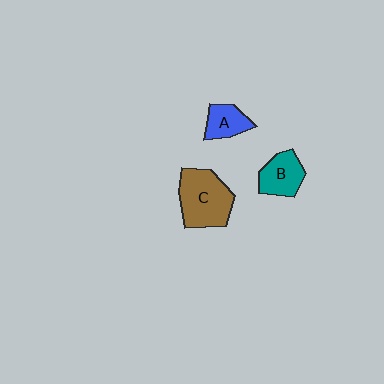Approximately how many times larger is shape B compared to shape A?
Approximately 1.2 times.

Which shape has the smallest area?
Shape A (blue).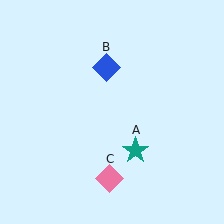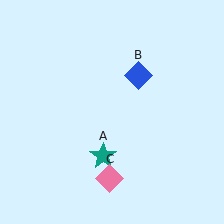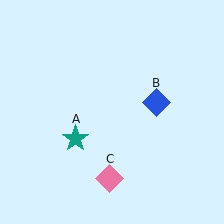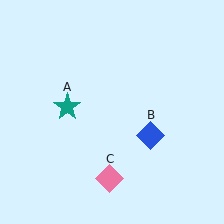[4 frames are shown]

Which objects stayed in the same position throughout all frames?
Pink diamond (object C) remained stationary.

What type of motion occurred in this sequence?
The teal star (object A), blue diamond (object B) rotated clockwise around the center of the scene.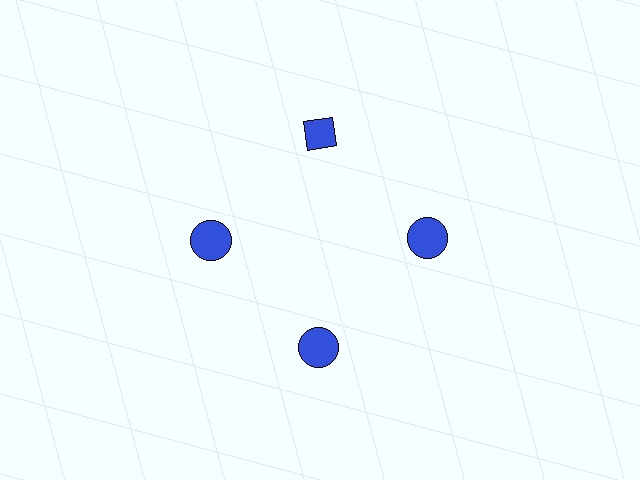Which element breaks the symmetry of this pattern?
The blue diamond at roughly the 12 o'clock position breaks the symmetry. All other shapes are blue circles.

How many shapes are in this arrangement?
There are 4 shapes arranged in a ring pattern.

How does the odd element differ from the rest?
It has a different shape: diamond instead of circle.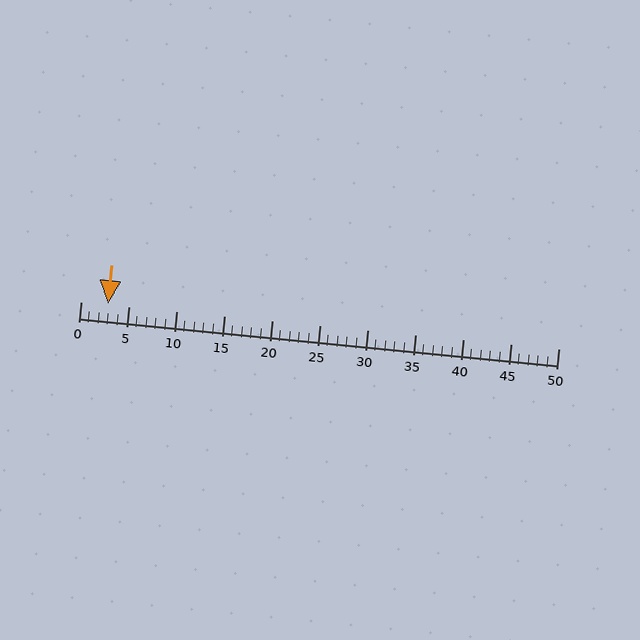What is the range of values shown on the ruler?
The ruler shows values from 0 to 50.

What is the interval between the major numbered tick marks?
The major tick marks are spaced 5 units apart.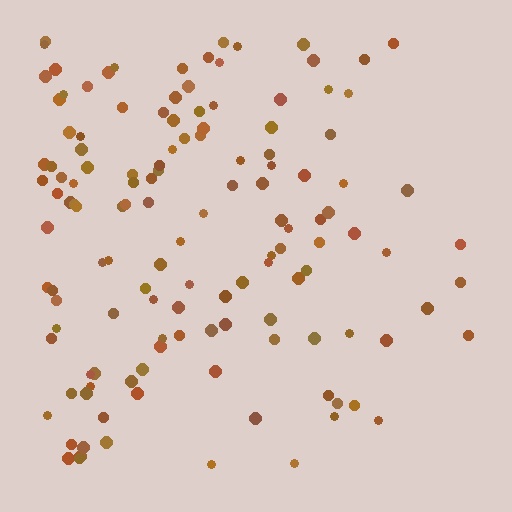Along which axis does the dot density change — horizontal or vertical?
Horizontal.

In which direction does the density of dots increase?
From right to left, with the left side densest.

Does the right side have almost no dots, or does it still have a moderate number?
Still a moderate number, just noticeably fewer than the left.